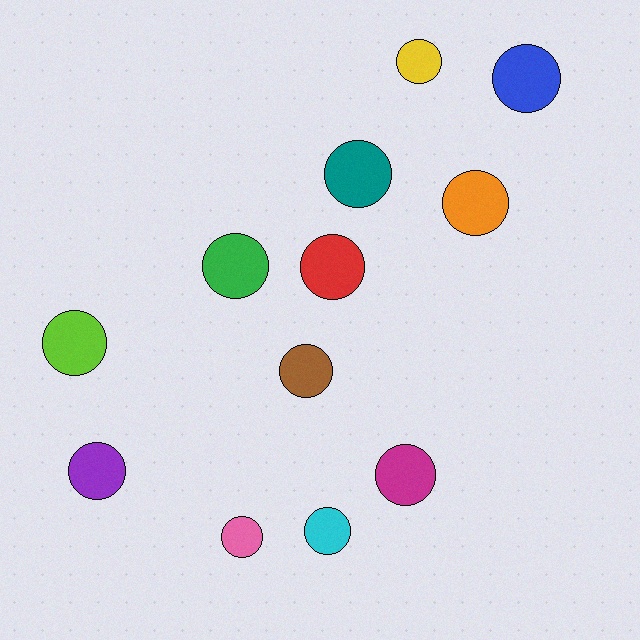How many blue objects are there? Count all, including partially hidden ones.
There is 1 blue object.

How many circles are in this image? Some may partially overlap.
There are 12 circles.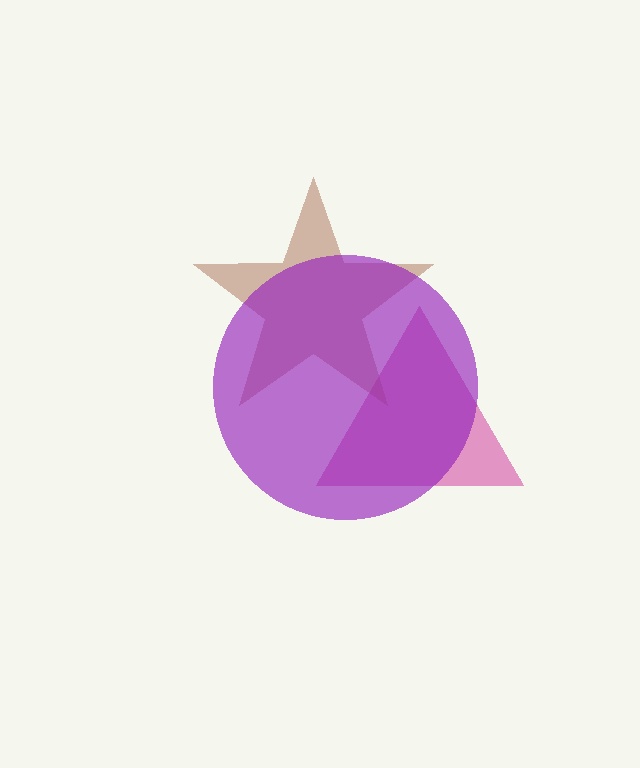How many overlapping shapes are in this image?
There are 3 overlapping shapes in the image.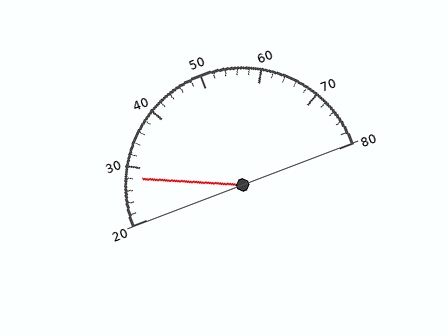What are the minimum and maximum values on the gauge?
The gauge ranges from 20 to 80.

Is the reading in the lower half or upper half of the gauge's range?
The reading is in the lower half of the range (20 to 80).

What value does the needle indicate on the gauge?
The needle indicates approximately 28.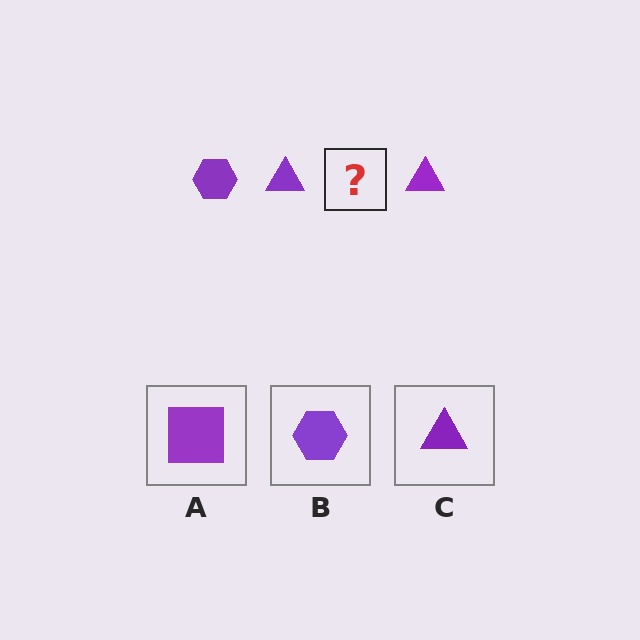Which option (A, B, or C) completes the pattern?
B.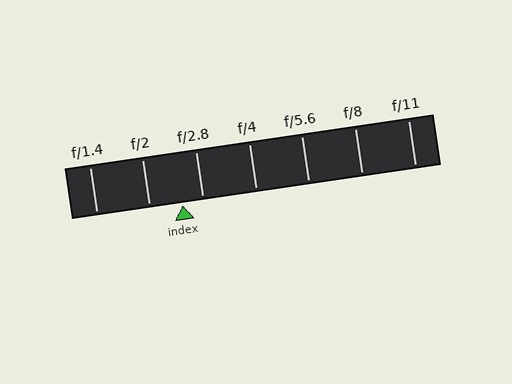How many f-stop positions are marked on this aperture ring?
There are 7 f-stop positions marked.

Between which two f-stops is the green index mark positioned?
The index mark is between f/2 and f/2.8.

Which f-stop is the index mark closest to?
The index mark is closest to f/2.8.